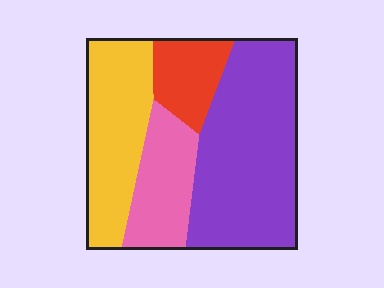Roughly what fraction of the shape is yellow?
Yellow takes up about one quarter (1/4) of the shape.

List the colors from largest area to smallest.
From largest to smallest: purple, yellow, pink, red.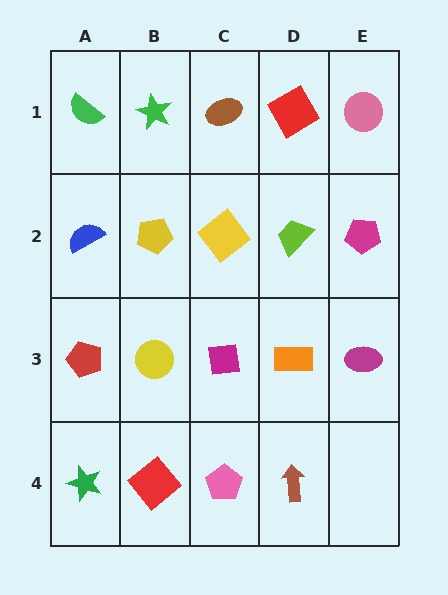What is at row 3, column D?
An orange rectangle.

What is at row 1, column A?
A green semicircle.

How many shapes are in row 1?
5 shapes.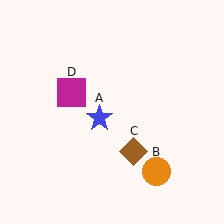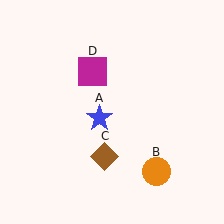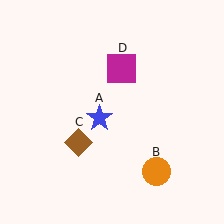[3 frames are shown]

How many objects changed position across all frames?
2 objects changed position: brown diamond (object C), magenta square (object D).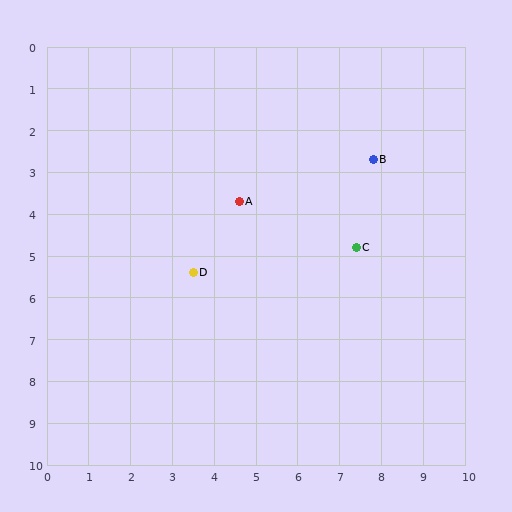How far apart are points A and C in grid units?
Points A and C are about 3.0 grid units apart.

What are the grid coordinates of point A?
Point A is at approximately (4.6, 3.7).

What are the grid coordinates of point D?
Point D is at approximately (3.5, 5.4).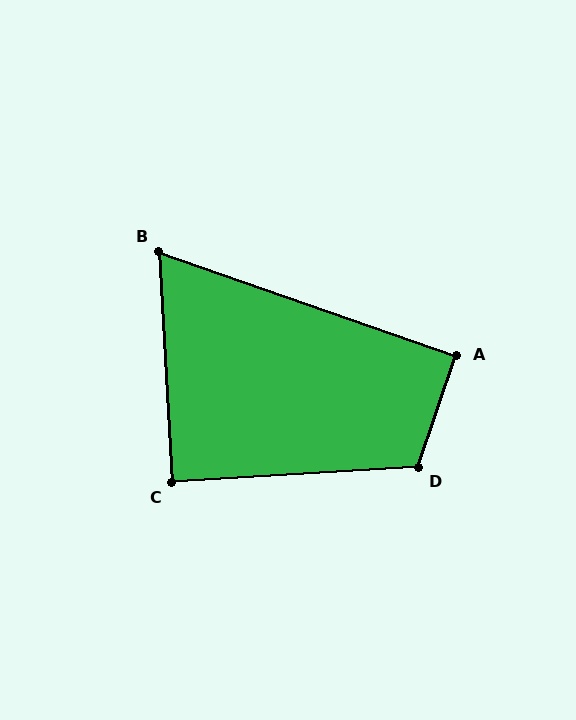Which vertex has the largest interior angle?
D, at approximately 112 degrees.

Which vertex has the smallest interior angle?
B, at approximately 68 degrees.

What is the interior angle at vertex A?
Approximately 90 degrees (approximately right).